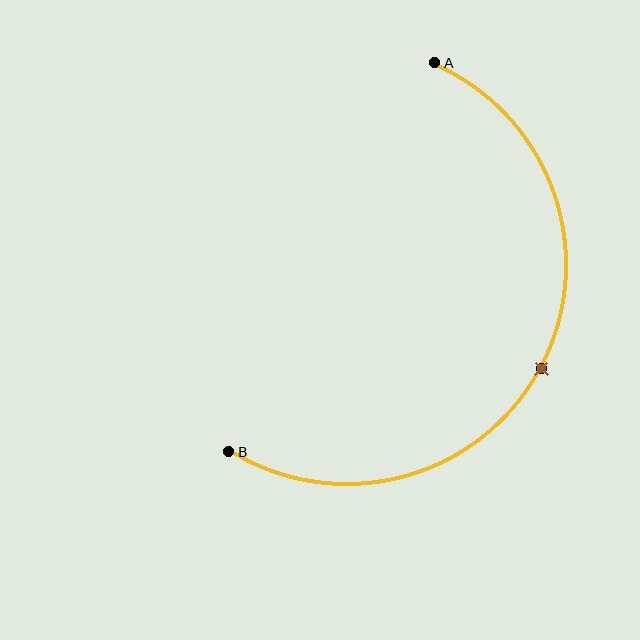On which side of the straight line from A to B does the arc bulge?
The arc bulges to the right of the straight line connecting A and B.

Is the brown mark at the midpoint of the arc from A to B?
Yes. The brown mark lies on the arc at equal arc-length from both A and B — it is the arc midpoint.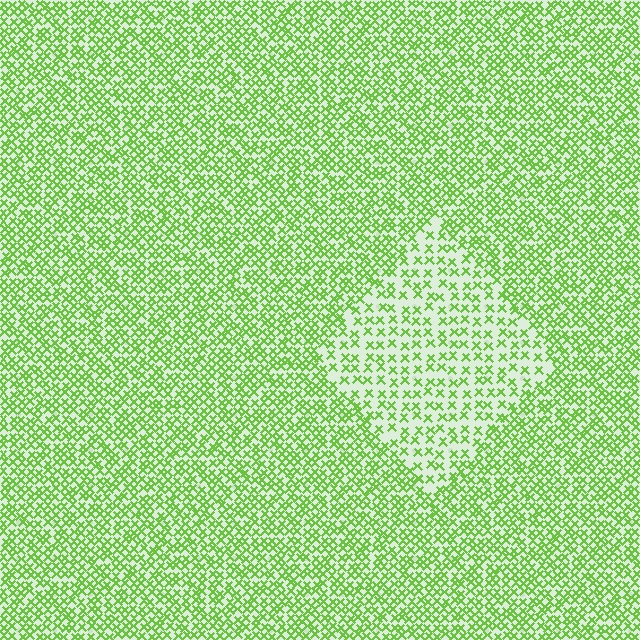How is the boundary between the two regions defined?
The boundary is defined by a change in element density (approximately 2.0x ratio). All elements are the same color, size, and shape.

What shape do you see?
I see a diamond.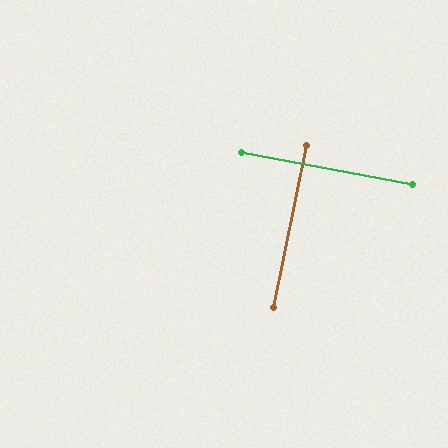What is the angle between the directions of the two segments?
Approximately 89 degrees.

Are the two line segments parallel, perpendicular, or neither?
Perpendicular — they meet at approximately 89°.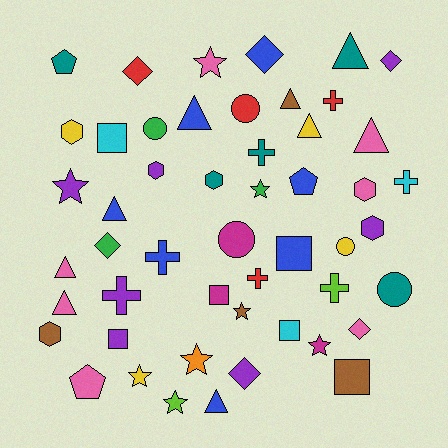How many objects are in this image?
There are 50 objects.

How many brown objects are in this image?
There are 4 brown objects.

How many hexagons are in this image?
There are 6 hexagons.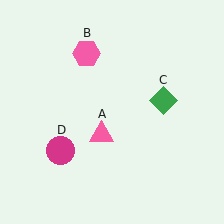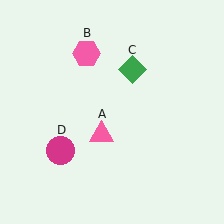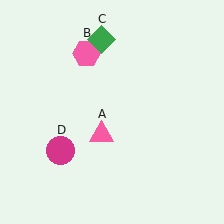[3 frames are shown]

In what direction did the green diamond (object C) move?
The green diamond (object C) moved up and to the left.